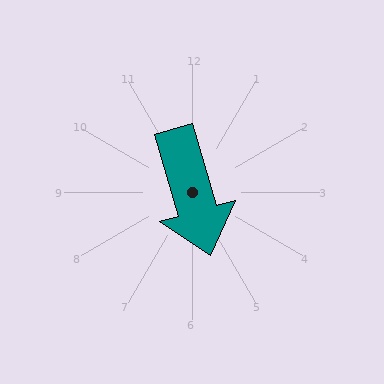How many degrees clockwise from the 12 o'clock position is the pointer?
Approximately 164 degrees.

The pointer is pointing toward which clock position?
Roughly 5 o'clock.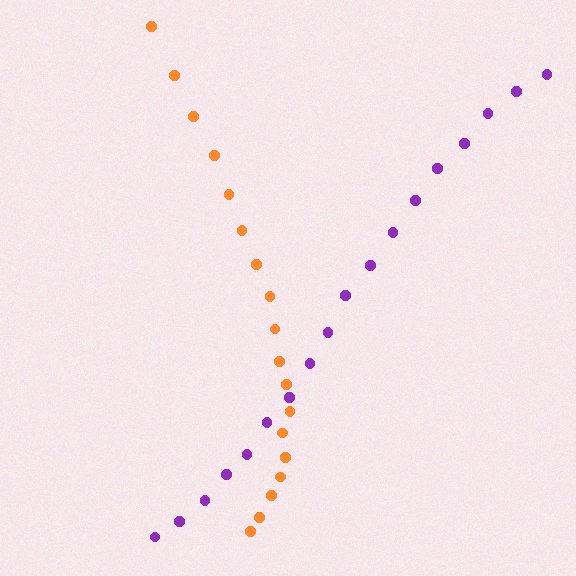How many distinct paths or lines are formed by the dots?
There are 2 distinct paths.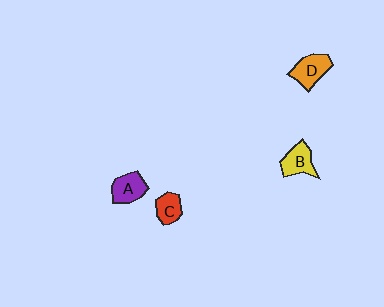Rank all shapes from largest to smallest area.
From largest to smallest: D (orange), A (purple), B (yellow), C (red).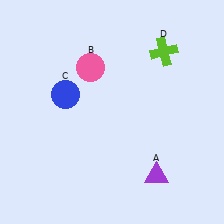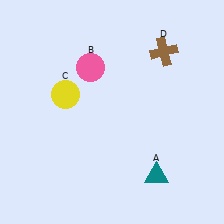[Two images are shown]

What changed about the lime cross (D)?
In Image 1, D is lime. In Image 2, it changed to brown.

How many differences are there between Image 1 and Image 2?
There are 3 differences between the two images.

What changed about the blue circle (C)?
In Image 1, C is blue. In Image 2, it changed to yellow.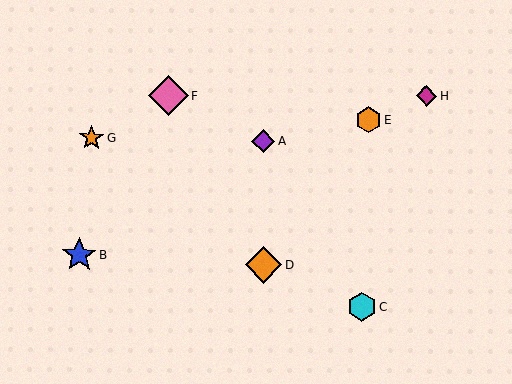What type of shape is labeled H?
Shape H is a magenta diamond.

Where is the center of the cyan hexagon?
The center of the cyan hexagon is at (362, 307).